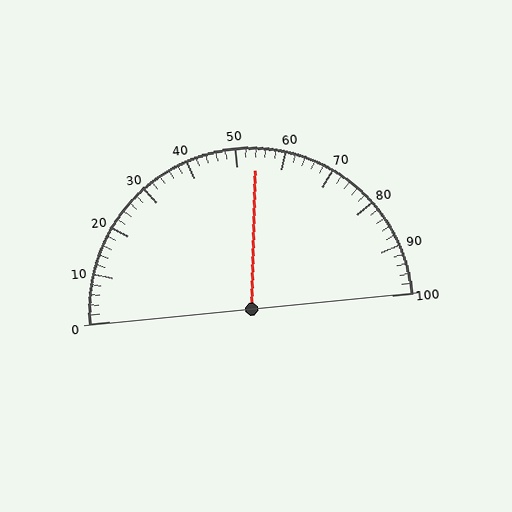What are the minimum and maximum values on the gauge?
The gauge ranges from 0 to 100.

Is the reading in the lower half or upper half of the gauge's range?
The reading is in the upper half of the range (0 to 100).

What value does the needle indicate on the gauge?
The needle indicates approximately 54.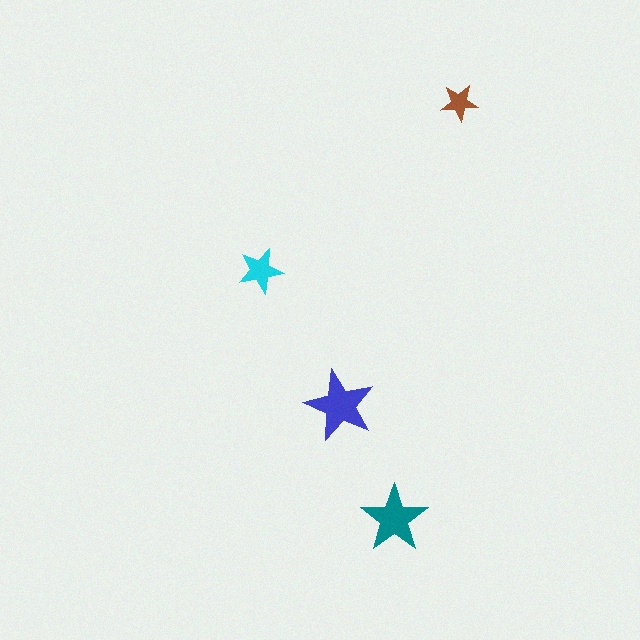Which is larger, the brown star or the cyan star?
The cyan one.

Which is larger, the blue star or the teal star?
The blue one.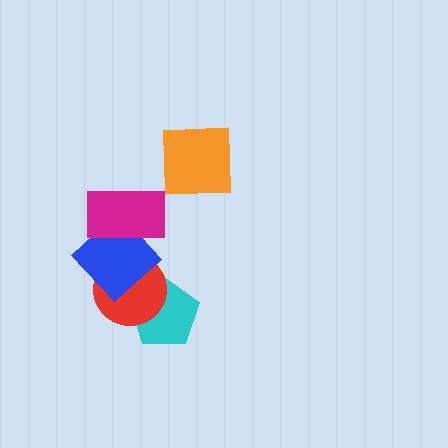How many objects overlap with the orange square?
0 objects overlap with the orange square.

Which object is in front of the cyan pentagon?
The red circle is in front of the cyan pentagon.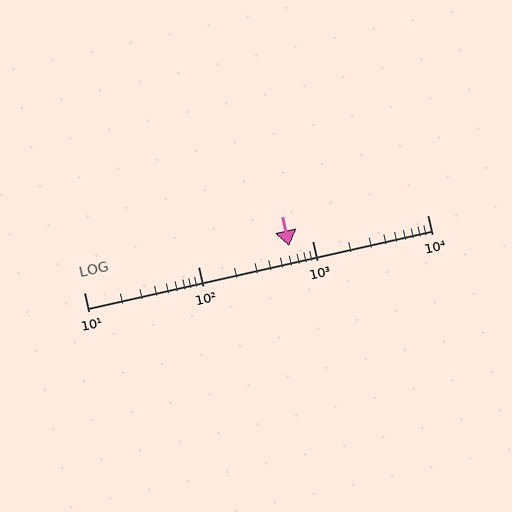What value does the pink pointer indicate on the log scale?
The pointer indicates approximately 620.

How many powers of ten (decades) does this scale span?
The scale spans 3 decades, from 10 to 10000.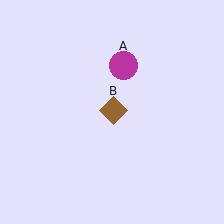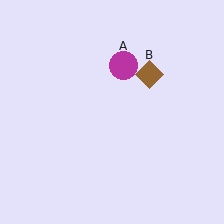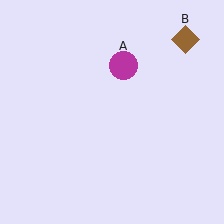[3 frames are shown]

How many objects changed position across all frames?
1 object changed position: brown diamond (object B).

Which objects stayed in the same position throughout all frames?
Magenta circle (object A) remained stationary.